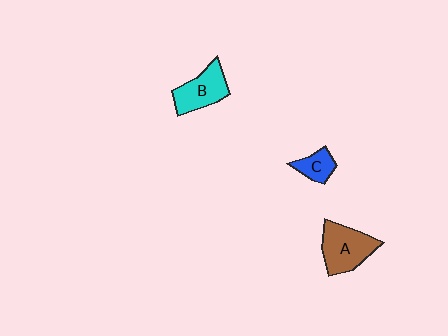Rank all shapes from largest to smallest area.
From largest to smallest: A (brown), B (cyan), C (blue).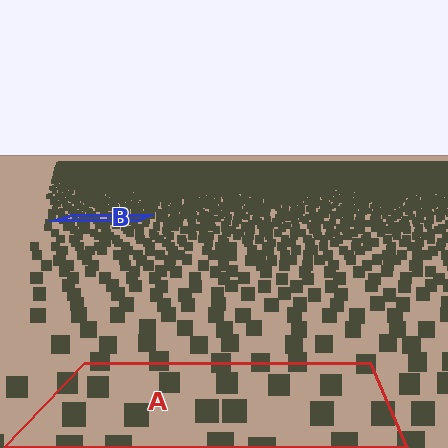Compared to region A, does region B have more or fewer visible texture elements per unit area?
Region B has more texture elements per unit area — they are packed more densely because it is farther away.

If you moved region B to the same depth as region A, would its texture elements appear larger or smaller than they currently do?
They would appear larger. At a closer depth, the same texture elements are projected at a bigger on-screen size.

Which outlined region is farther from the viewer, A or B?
Region B is farther from the viewer — the texture elements inside it appear smaller and more densely packed.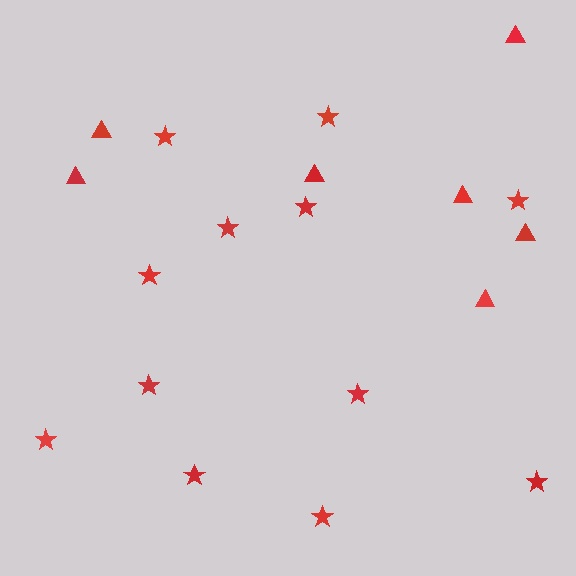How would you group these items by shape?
There are 2 groups: one group of stars (12) and one group of triangles (7).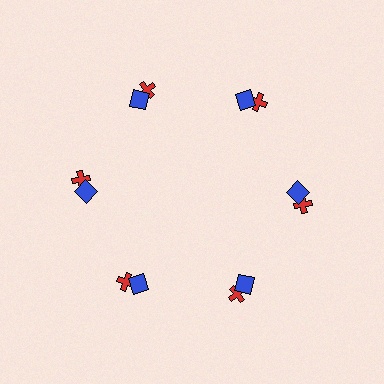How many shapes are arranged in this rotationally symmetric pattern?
There are 12 shapes, arranged in 6 groups of 2.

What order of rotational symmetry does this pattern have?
This pattern has 6-fold rotational symmetry.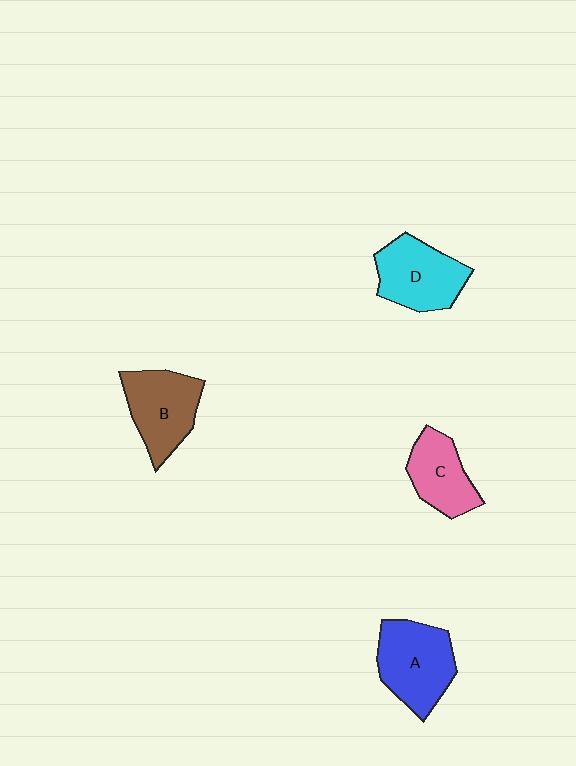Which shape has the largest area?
Shape A (blue).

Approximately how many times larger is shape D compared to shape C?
Approximately 1.3 times.